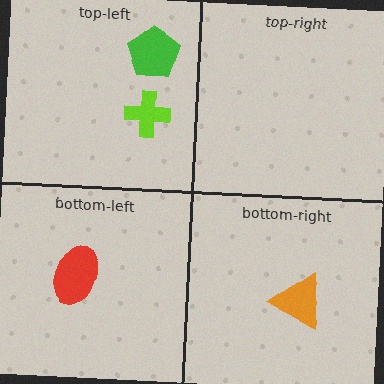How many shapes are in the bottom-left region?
1.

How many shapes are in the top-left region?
2.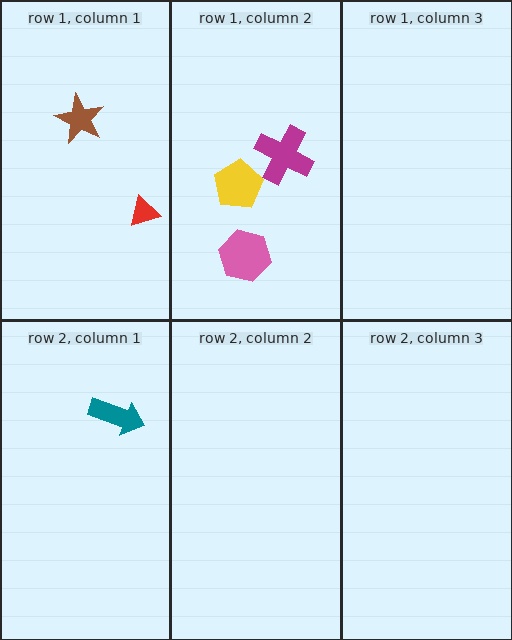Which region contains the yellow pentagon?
The row 1, column 2 region.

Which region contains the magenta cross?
The row 1, column 2 region.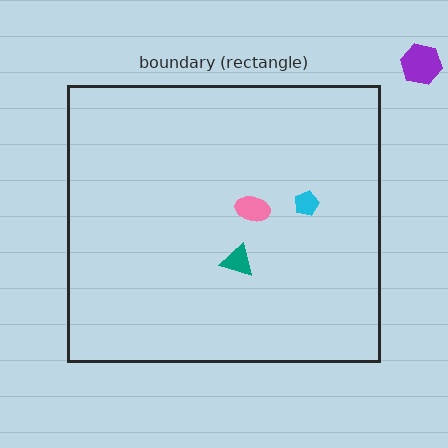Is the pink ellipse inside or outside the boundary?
Inside.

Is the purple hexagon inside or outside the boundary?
Outside.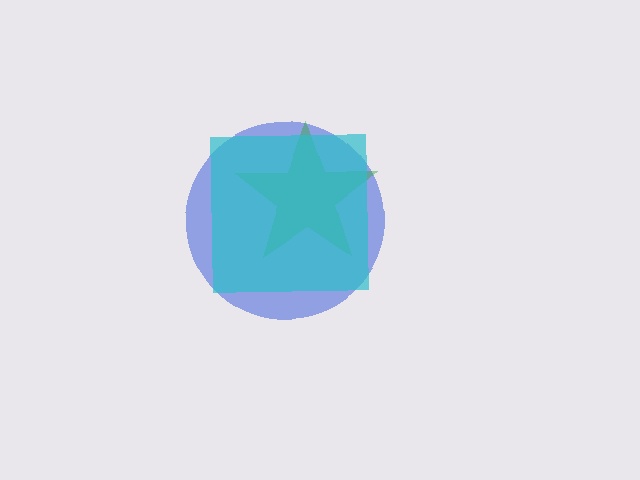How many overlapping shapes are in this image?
There are 3 overlapping shapes in the image.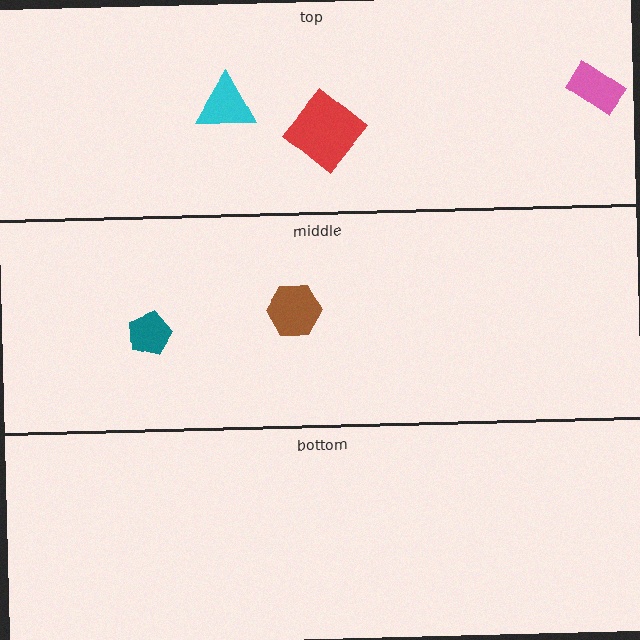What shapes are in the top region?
The pink rectangle, the cyan triangle, the red diamond.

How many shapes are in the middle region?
2.